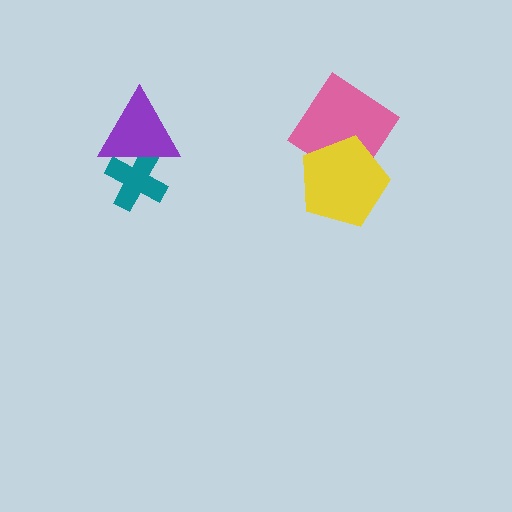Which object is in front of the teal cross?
The purple triangle is in front of the teal cross.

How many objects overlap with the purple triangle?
1 object overlaps with the purple triangle.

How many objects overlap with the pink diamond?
1 object overlaps with the pink diamond.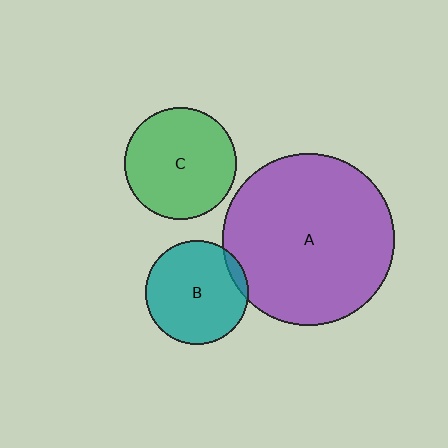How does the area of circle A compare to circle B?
Approximately 2.7 times.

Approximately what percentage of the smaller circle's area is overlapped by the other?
Approximately 5%.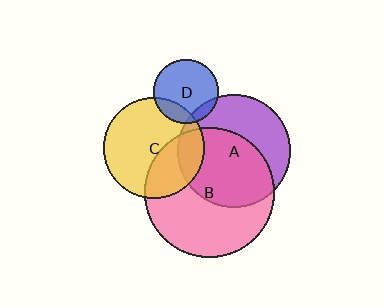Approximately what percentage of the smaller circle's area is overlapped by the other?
Approximately 60%.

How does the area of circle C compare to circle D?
Approximately 2.4 times.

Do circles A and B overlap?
Yes.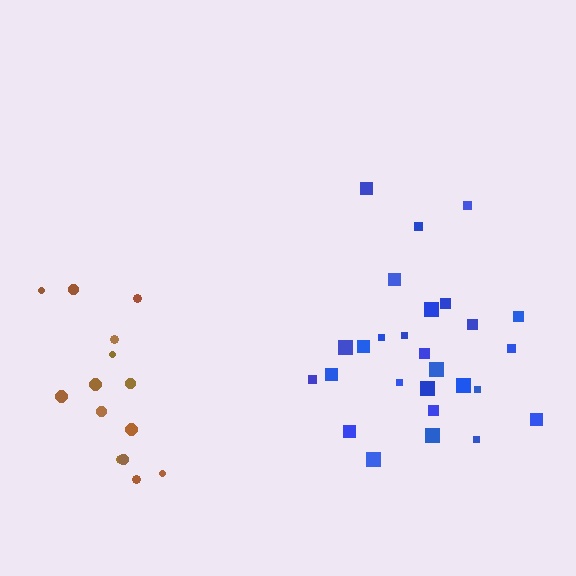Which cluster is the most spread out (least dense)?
Blue.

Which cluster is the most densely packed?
Brown.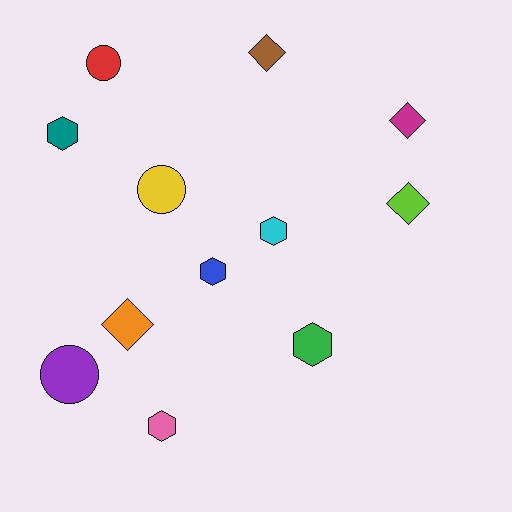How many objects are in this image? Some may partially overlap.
There are 12 objects.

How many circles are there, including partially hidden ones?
There are 3 circles.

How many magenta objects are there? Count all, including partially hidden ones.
There is 1 magenta object.